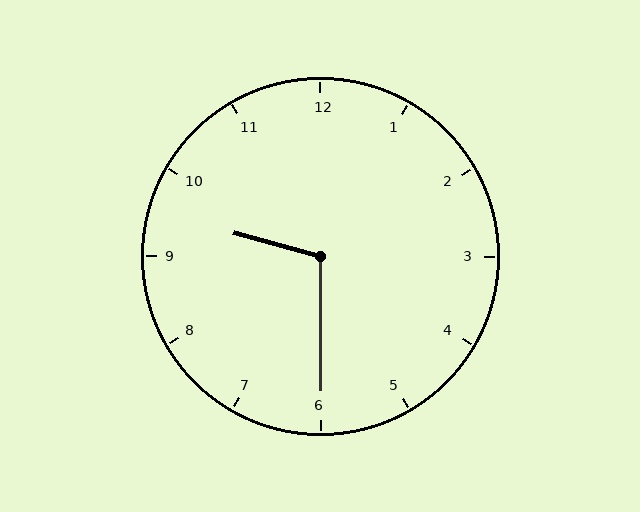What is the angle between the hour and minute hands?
Approximately 105 degrees.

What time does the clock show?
9:30.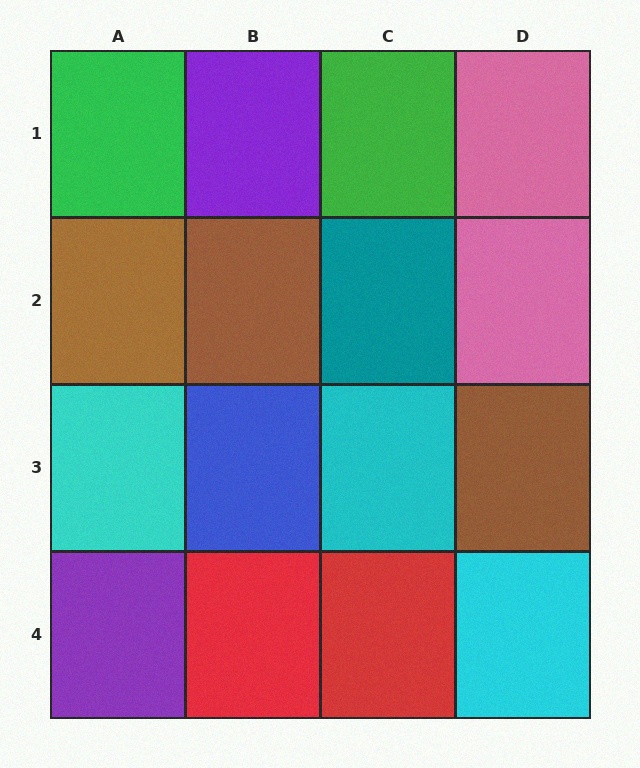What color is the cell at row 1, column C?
Green.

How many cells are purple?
2 cells are purple.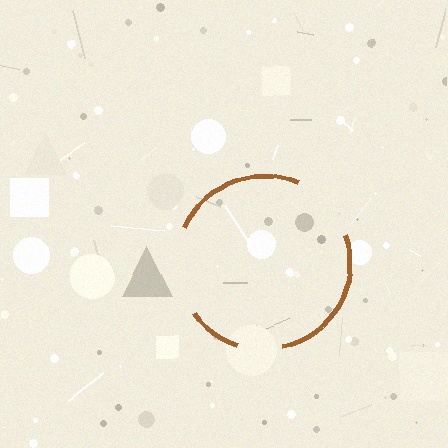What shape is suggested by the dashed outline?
The dashed outline suggests a circle.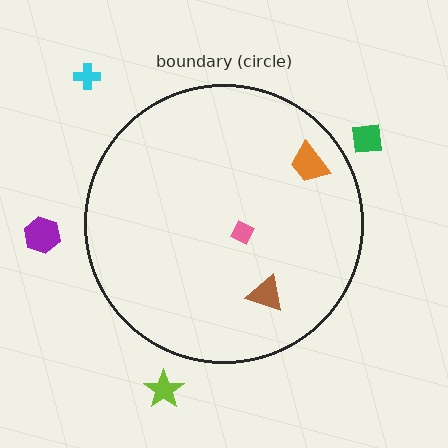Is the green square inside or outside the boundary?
Outside.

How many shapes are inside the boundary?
3 inside, 4 outside.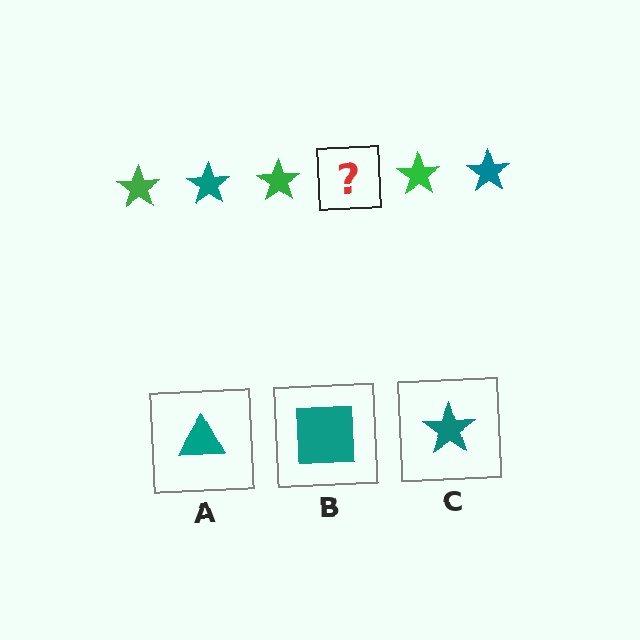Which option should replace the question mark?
Option C.